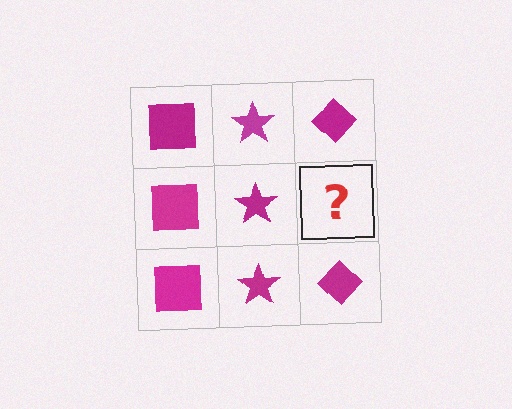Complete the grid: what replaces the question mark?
The question mark should be replaced with a magenta diamond.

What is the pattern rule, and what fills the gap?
The rule is that each column has a consistent shape. The gap should be filled with a magenta diamond.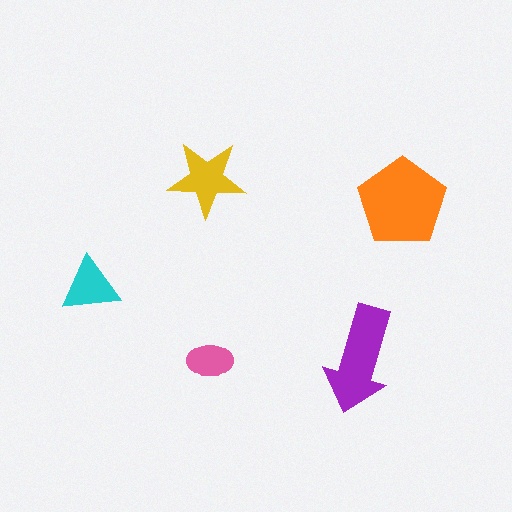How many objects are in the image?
There are 5 objects in the image.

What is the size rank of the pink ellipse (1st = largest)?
5th.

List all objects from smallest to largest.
The pink ellipse, the cyan triangle, the yellow star, the purple arrow, the orange pentagon.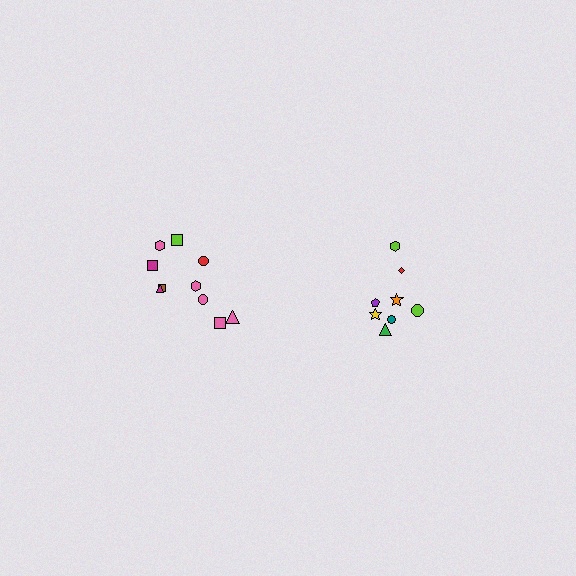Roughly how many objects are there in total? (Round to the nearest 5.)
Roughly 20 objects in total.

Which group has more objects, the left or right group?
The left group.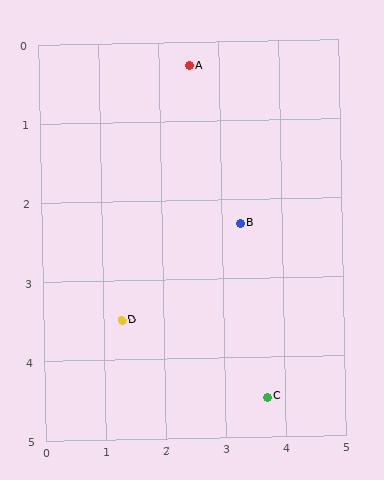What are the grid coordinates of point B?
Point B is at approximately (3.3, 2.3).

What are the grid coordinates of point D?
Point D is at approximately (1.3, 3.5).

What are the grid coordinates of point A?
Point A is at approximately (2.5, 0.3).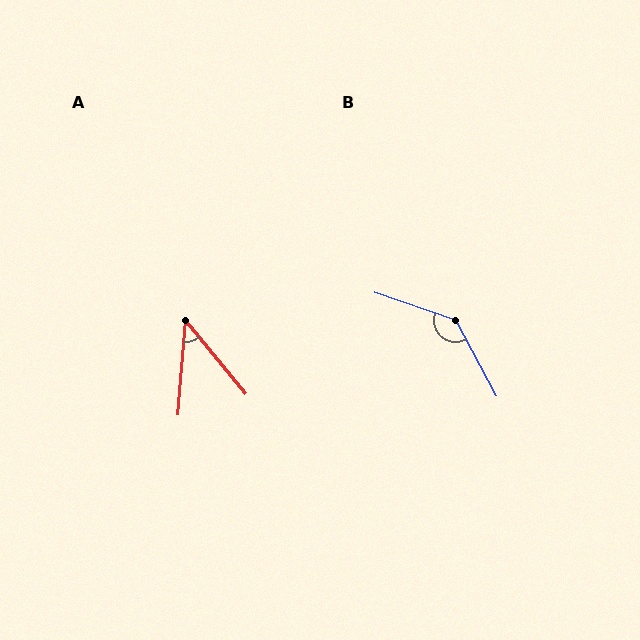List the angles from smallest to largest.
A (44°), B (137°).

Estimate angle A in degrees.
Approximately 44 degrees.